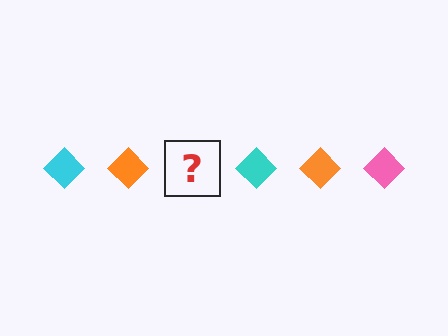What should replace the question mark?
The question mark should be replaced with a pink diamond.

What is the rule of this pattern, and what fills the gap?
The rule is that the pattern cycles through cyan, orange, pink diamonds. The gap should be filled with a pink diamond.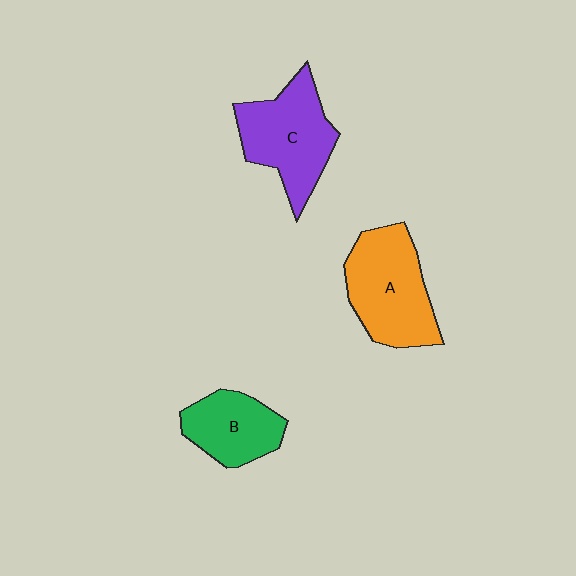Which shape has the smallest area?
Shape B (green).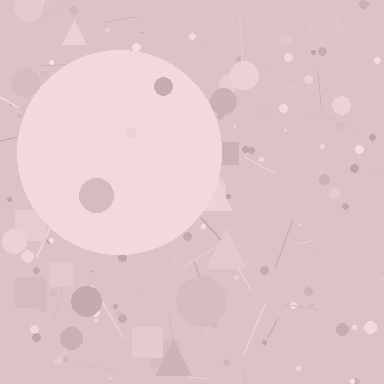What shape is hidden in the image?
A circle is hidden in the image.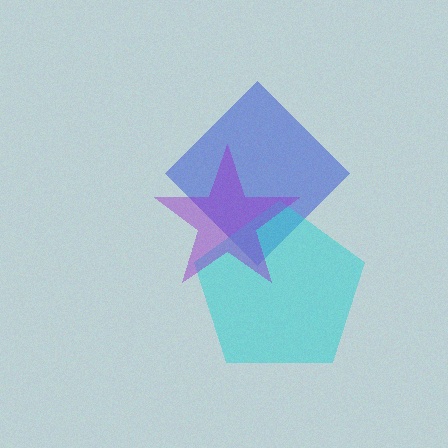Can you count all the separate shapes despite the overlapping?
Yes, there are 3 separate shapes.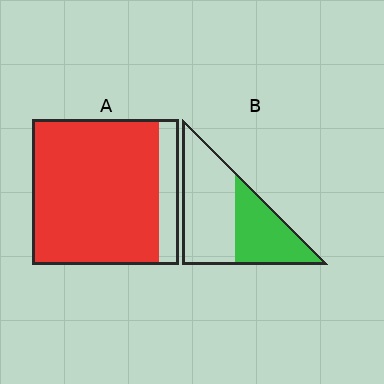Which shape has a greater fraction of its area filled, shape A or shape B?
Shape A.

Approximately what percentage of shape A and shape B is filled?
A is approximately 85% and B is approximately 40%.